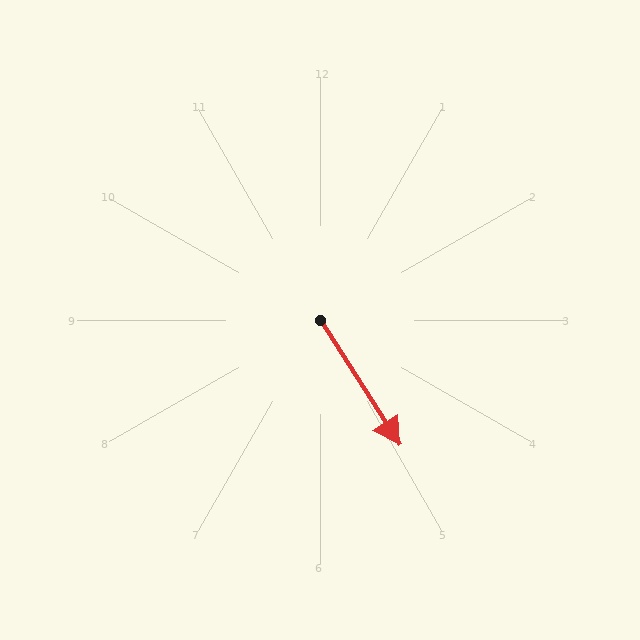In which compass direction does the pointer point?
Southeast.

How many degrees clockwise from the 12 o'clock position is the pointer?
Approximately 147 degrees.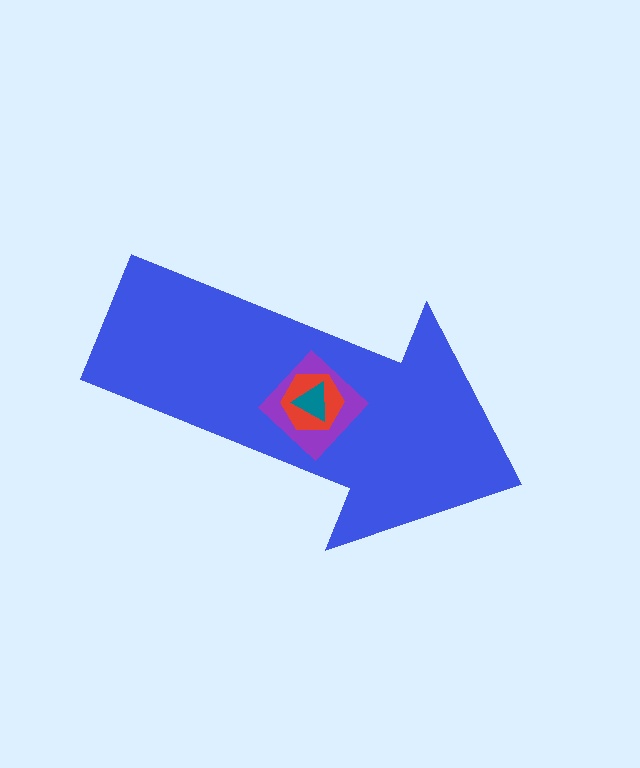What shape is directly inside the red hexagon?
The teal triangle.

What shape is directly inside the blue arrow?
The purple diamond.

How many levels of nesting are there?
4.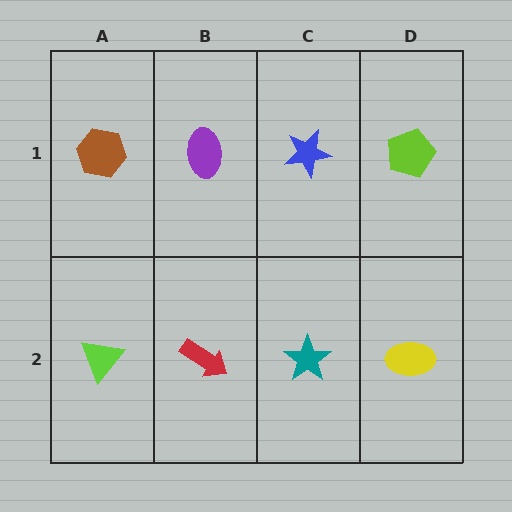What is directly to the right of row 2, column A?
A red arrow.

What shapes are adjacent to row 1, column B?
A red arrow (row 2, column B), a brown hexagon (row 1, column A), a blue star (row 1, column C).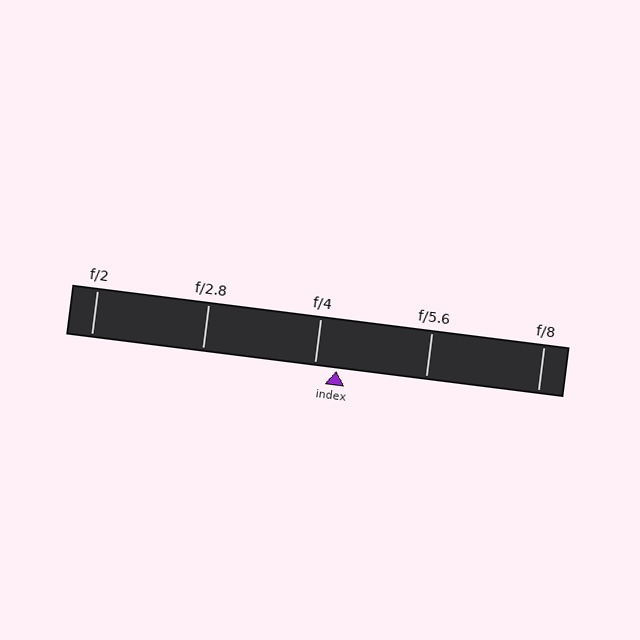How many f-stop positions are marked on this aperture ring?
There are 5 f-stop positions marked.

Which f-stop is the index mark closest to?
The index mark is closest to f/4.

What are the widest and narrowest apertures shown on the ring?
The widest aperture shown is f/2 and the narrowest is f/8.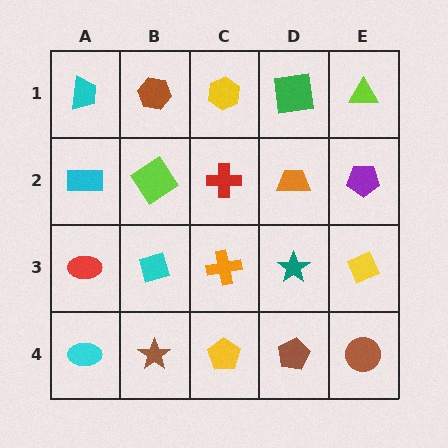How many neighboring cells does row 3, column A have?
3.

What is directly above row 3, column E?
A purple pentagon.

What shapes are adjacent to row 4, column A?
A red ellipse (row 3, column A), a brown star (row 4, column B).